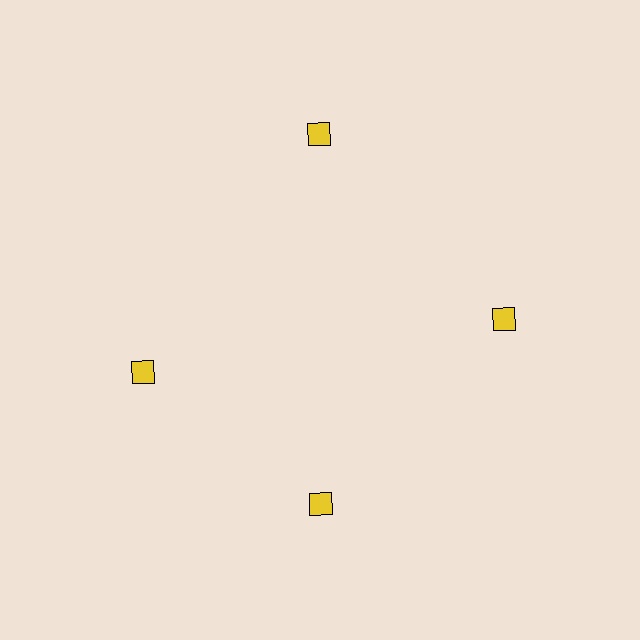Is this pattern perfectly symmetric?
No. The 4 yellow squares are arranged in a ring, but one element near the 9 o'clock position is rotated out of alignment along the ring, breaking the 4-fold rotational symmetry.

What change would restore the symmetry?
The symmetry would be restored by rotating it back into even spacing with its neighbors so that all 4 squares sit at equal angles and equal distance from the center.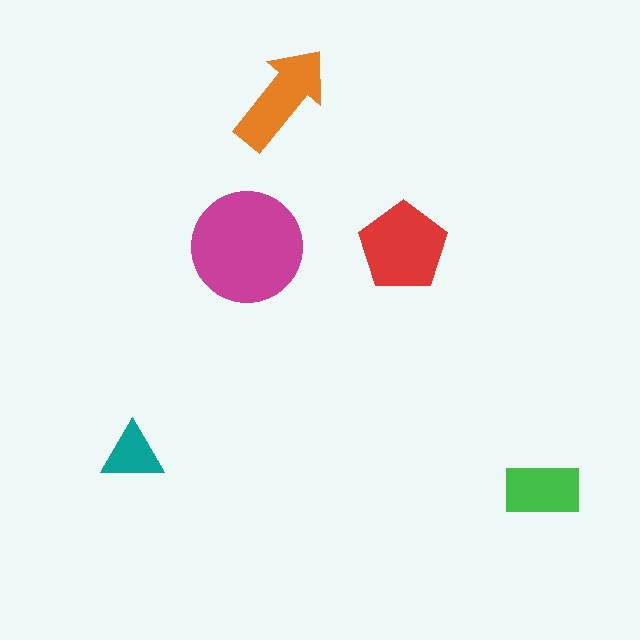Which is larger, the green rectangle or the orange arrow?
The orange arrow.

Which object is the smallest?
The teal triangle.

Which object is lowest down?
The green rectangle is bottommost.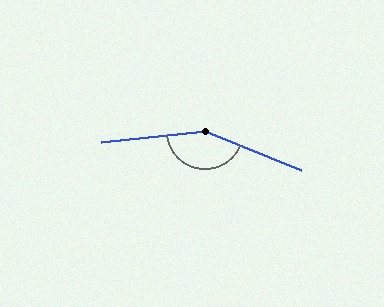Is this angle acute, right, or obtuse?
It is obtuse.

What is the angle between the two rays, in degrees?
Approximately 152 degrees.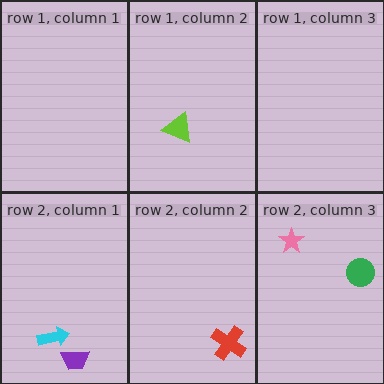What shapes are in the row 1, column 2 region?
The lime triangle.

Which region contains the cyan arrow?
The row 2, column 1 region.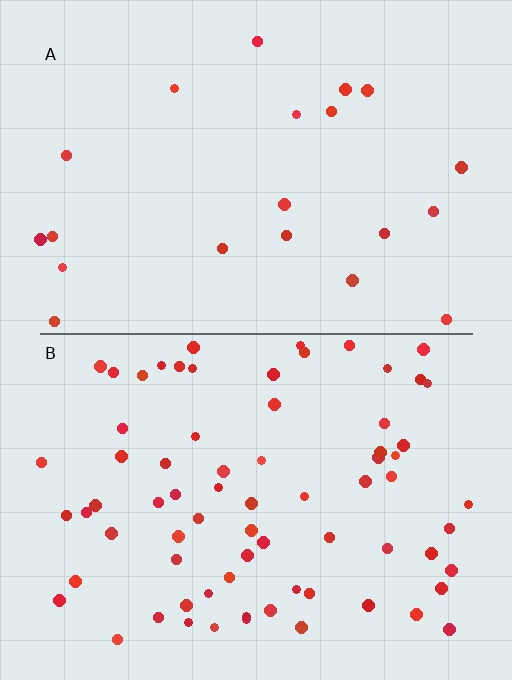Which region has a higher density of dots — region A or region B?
B (the bottom).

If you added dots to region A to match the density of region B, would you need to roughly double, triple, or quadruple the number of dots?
Approximately quadruple.